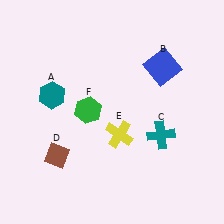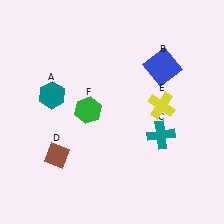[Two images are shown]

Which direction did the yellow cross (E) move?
The yellow cross (E) moved right.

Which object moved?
The yellow cross (E) moved right.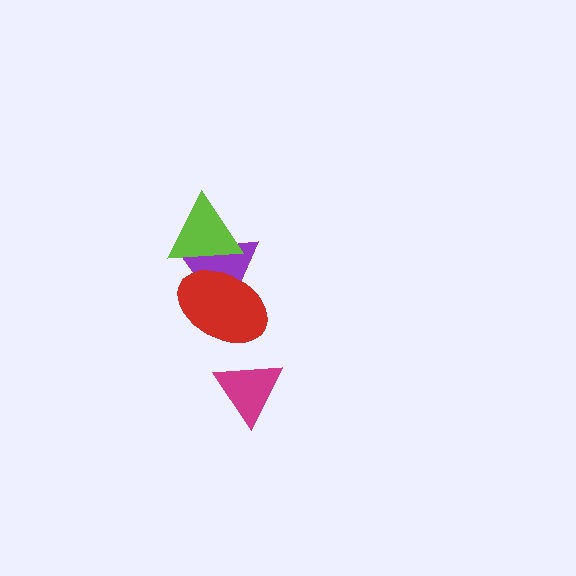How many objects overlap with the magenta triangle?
0 objects overlap with the magenta triangle.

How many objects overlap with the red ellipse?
2 objects overlap with the red ellipse.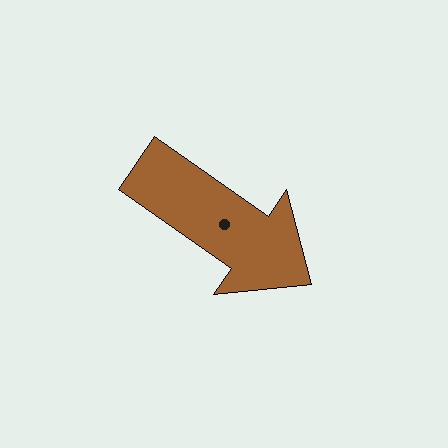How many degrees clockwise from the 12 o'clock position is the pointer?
Approximately 125 degrees.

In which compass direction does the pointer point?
Southeast.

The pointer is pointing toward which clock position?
Roughly 4 o'clock.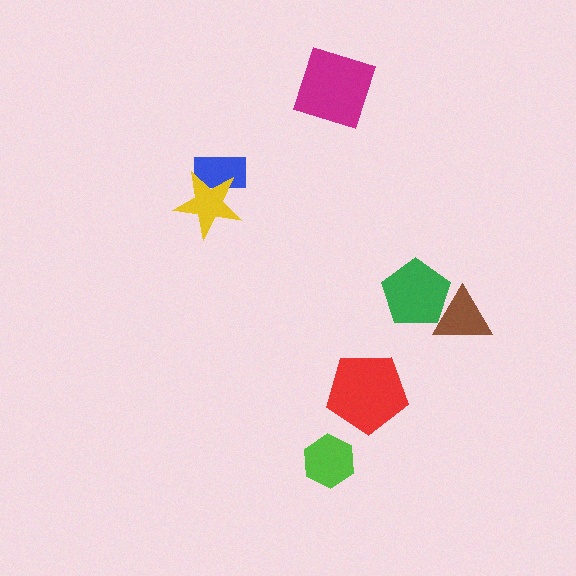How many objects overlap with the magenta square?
0 objects overlap with the magenta square.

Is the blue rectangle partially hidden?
Yes, it is partially covered by another shape.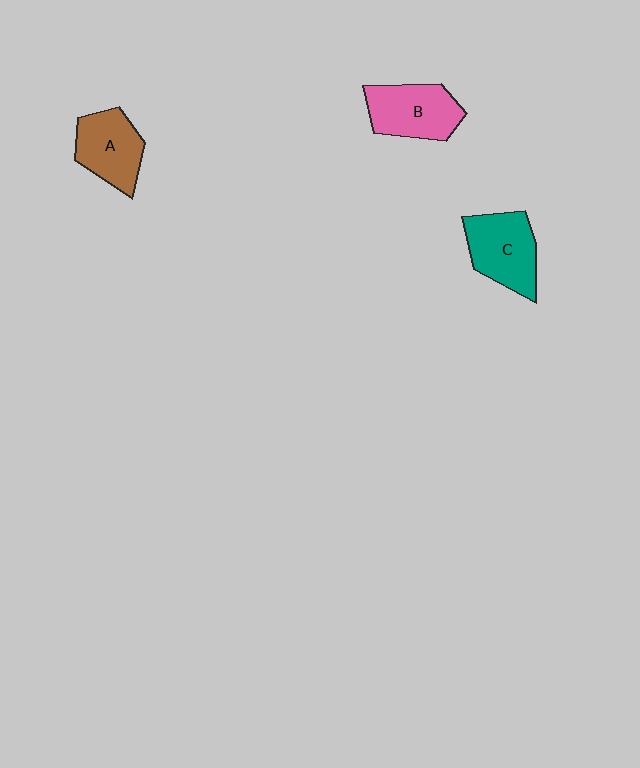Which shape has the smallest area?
Shape A (brown).